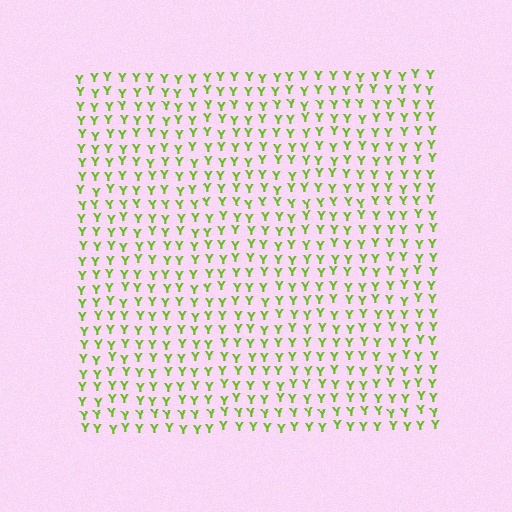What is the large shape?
The large shape is a square.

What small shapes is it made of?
It is made of small letter Y's.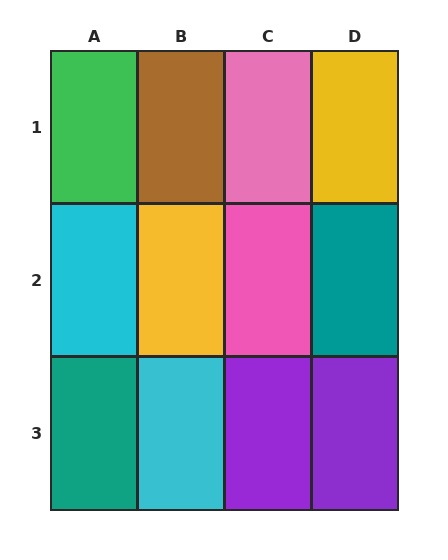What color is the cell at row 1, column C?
Pink.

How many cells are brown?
1 cell is brown.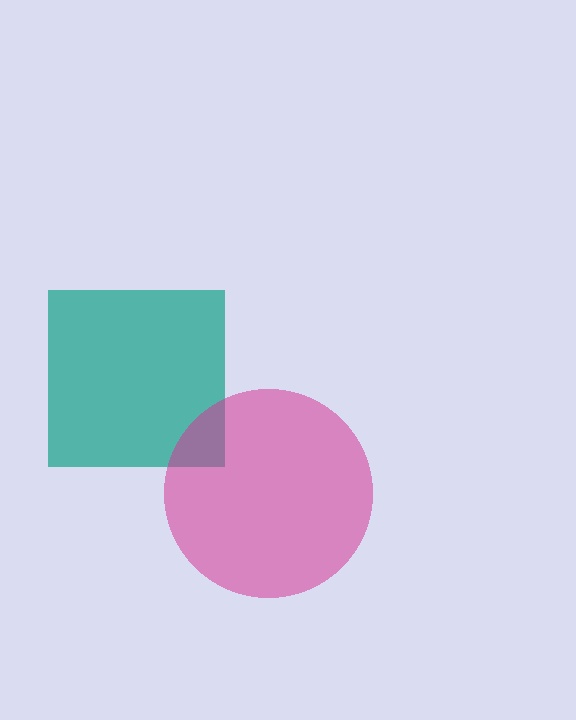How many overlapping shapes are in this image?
There are 2 overlapping shapes in the image.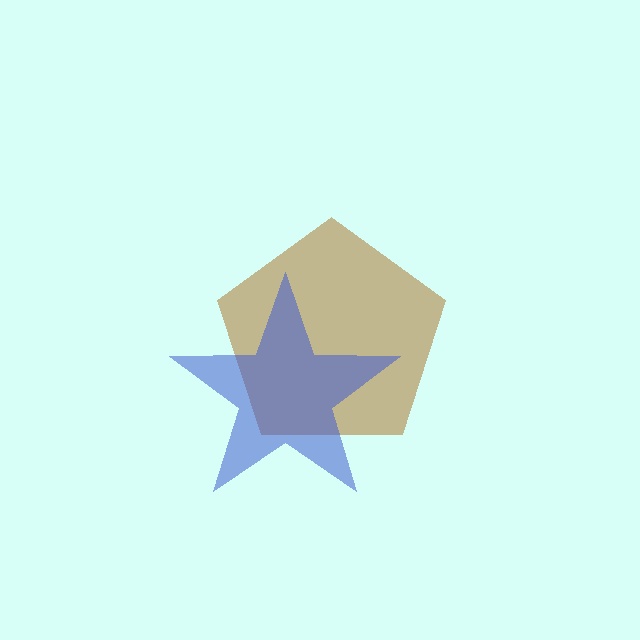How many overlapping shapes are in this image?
There are 2 overlapping shapes in the image.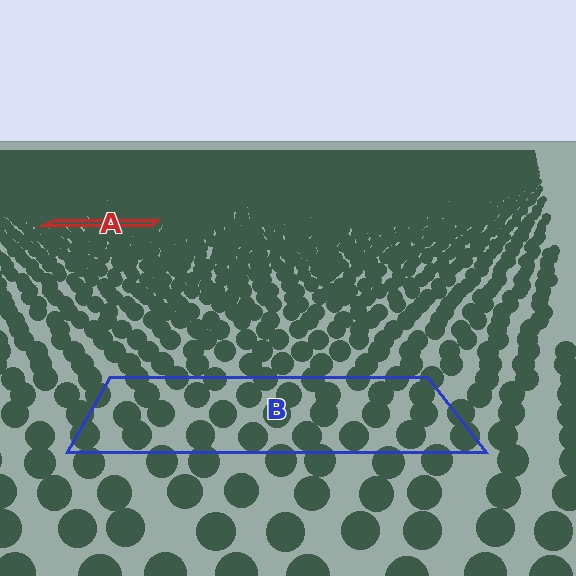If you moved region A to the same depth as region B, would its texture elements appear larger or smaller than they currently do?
They would appear larger. At a closer depth, the same texture elements are projected at a bigger on-screen size.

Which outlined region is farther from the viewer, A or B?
Region A is farther from the viewer — the texture elements inside it appear smaller and more densely packed.